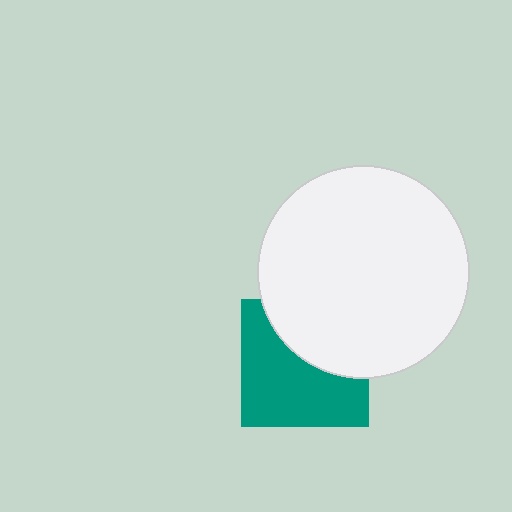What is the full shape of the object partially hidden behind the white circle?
The partially hidden object is a teal square.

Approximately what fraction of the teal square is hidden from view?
Roughly 40% of the teal square is hidden behind the white circle.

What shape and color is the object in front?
The object in front is a white circle.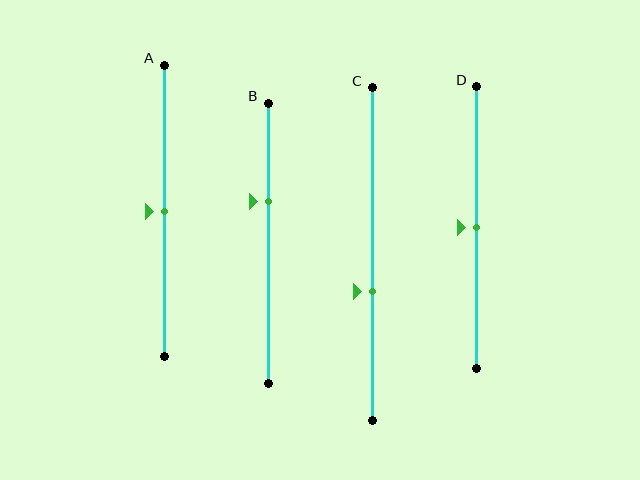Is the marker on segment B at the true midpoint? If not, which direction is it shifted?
No, the marker on segment B is shifted upward by about 15% of the segment length.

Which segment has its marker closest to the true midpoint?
Segment A has its marker closest to the true midpoint.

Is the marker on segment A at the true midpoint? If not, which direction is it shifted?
Yes, the marker on segment A is at the true midpoint.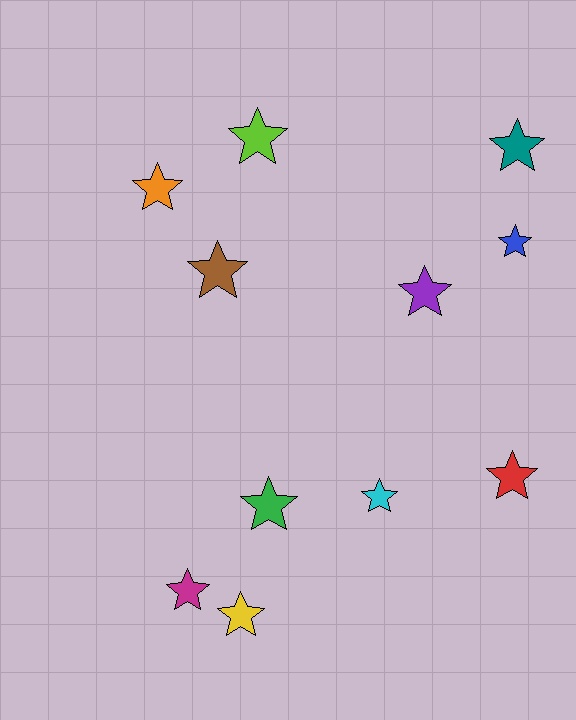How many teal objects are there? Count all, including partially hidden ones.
There is 1 teal object.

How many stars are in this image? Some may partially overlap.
There are 11 stars.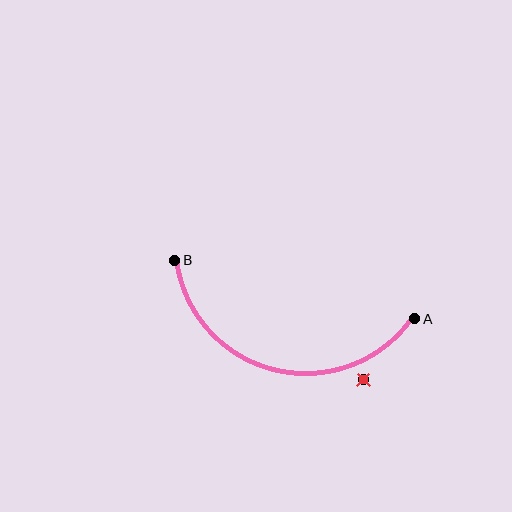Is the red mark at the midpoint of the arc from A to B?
No — the red mark does not lie on the arc at all. It sits slightly outside the curve.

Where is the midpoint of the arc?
The arc midpoint is the point on the curve farthest from the straight line joining A and B. It sits below that line.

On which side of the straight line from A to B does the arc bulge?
The arc bulges below the straight line connecting A and B.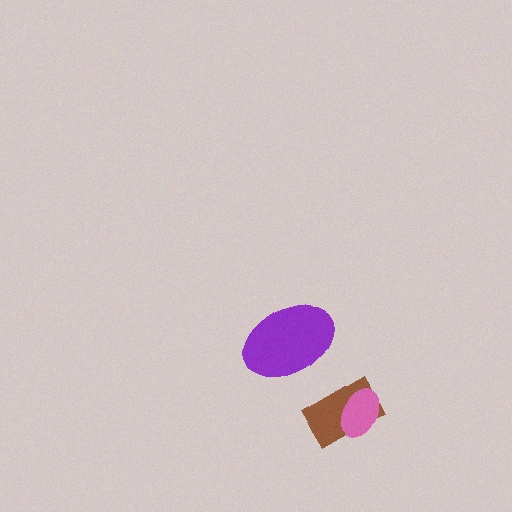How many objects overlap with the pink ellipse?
1 object overlaps with the pink ellipse.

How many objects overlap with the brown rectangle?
1 object overlaps with the brown rectangle.